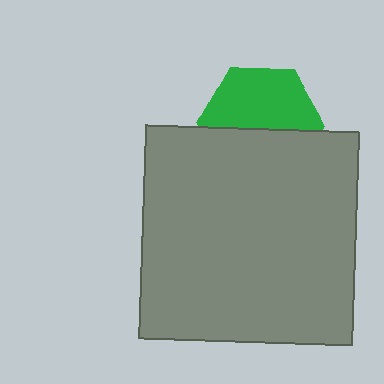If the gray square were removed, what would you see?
You would see the complete green hexagon.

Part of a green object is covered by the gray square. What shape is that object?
It is a hexagon.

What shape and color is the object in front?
The object in front is a gray square.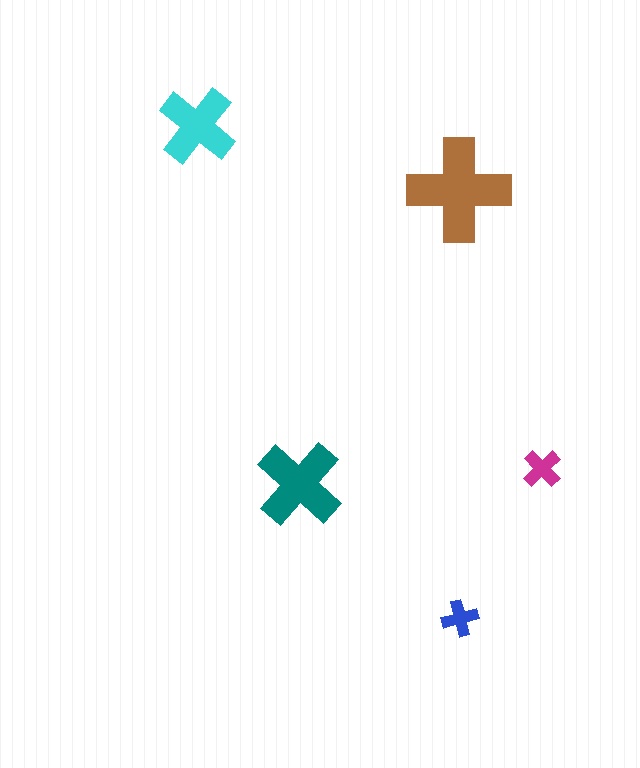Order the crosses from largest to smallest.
the brown one, the teal one, the cyan one, the magenta one, the blue one.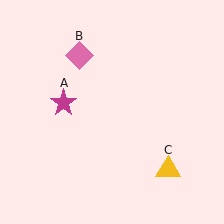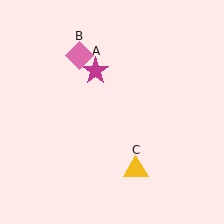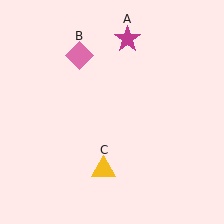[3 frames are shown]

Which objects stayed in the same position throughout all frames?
Pink diamond (object B) remained stationary.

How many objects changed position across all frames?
2 objects changed position: magenta star (object A), yellow triangle (object C).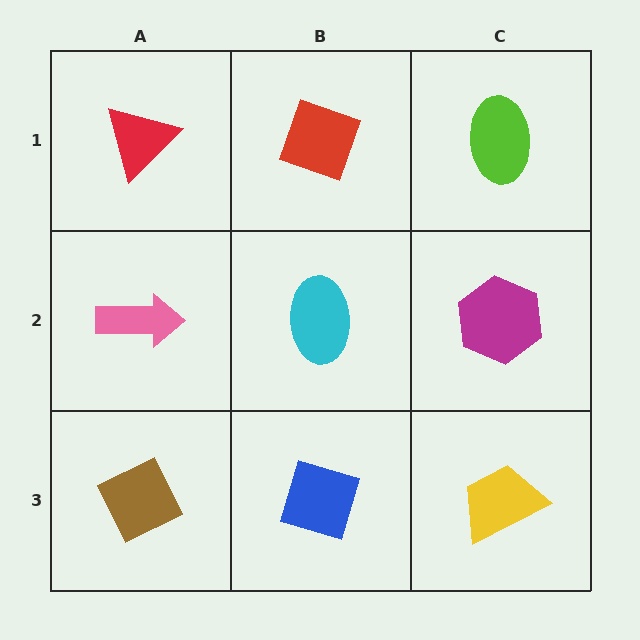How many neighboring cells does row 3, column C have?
2.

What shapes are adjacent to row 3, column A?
A pink arrow (row 2, column A), a blue diamond (row 3, column B).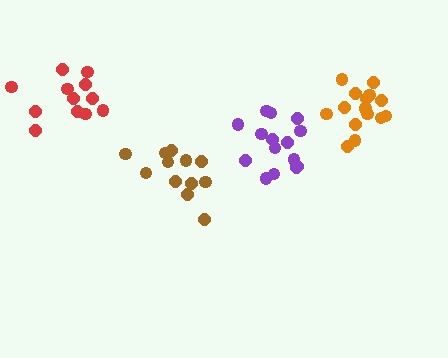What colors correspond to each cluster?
The clusters are colored: orange, brown, purple, red.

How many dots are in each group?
Group 1: 16 dots, Group 2: 12 dots, Group 3: 15 dots, Group 4: 12 dots (55 total).